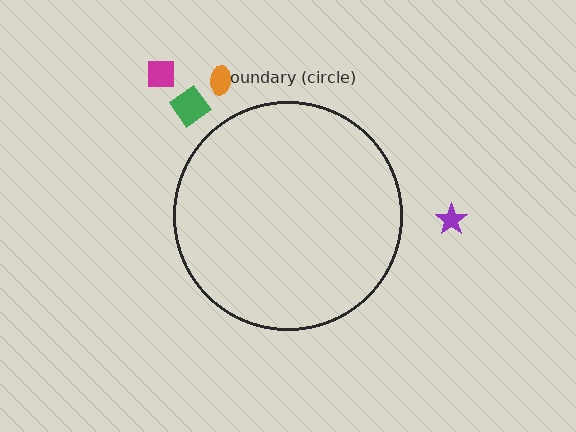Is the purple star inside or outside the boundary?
Outside.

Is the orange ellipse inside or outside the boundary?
Outside.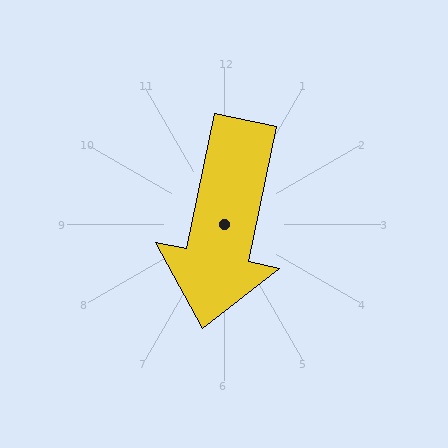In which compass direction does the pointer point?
South.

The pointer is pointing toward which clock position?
Roughly 6 o'clock.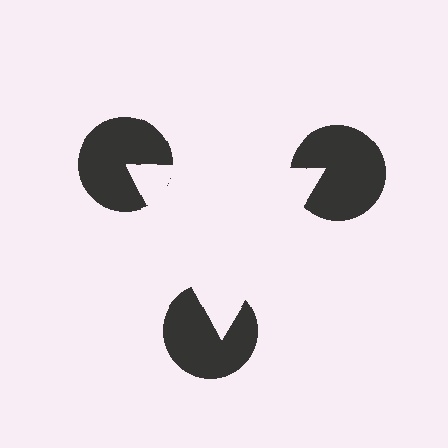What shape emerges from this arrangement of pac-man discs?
An illusory triangle — its edges are inferred from the aligned wedge cuts in the pac-man discs, not physically drawn.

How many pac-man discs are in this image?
There are 3 — one at each vertex of the illusory triangle.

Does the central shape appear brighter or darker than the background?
It typically appears slightly brighter than the background, even though no actual brightness change is drawn.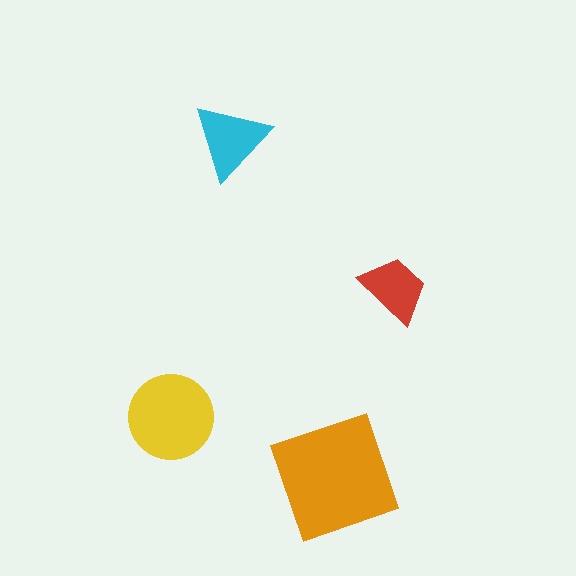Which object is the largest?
The orange square.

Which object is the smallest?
The red trapezoid.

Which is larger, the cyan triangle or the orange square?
The orange square.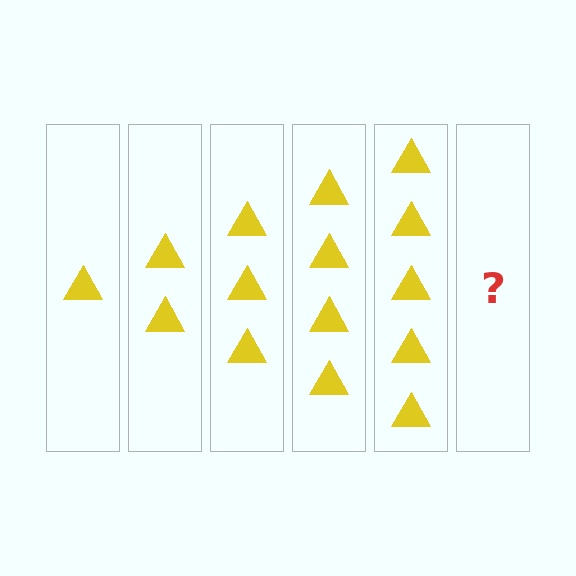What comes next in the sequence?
The next element should be 6 triangles.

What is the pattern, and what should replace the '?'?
The pattern is that each step adds one more triangle. The '?' should be 6 triangles.